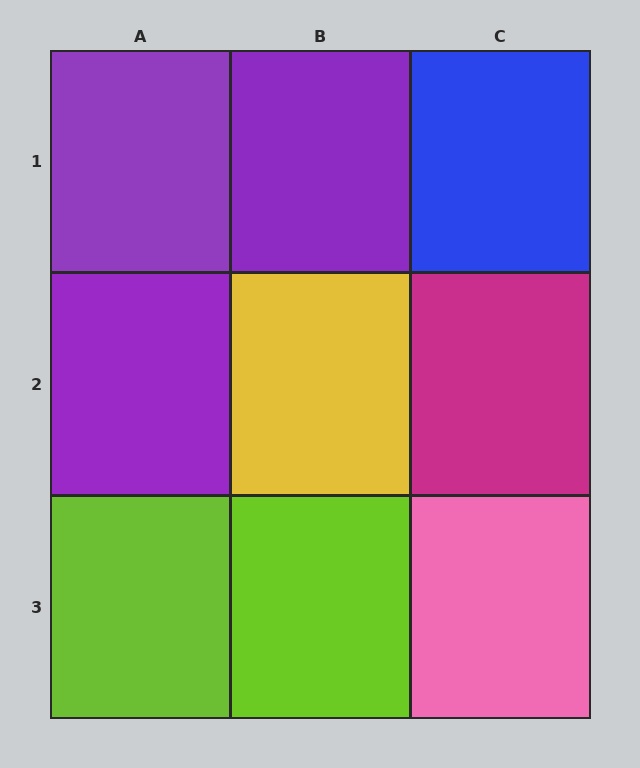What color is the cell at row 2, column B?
Yellow.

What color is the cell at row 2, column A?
Purple.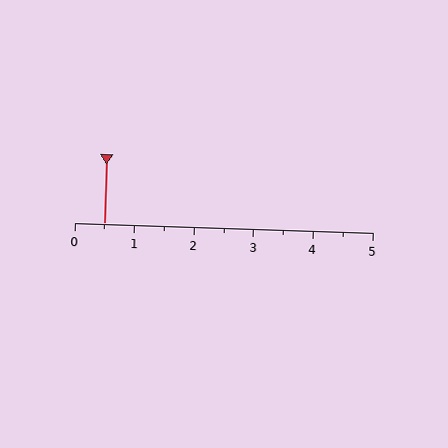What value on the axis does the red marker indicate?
The marker indicates approximately 0.5.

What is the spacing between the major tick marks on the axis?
The major ticks are spaced 1 apart.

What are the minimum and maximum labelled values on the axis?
The axis runs from 0 to 5.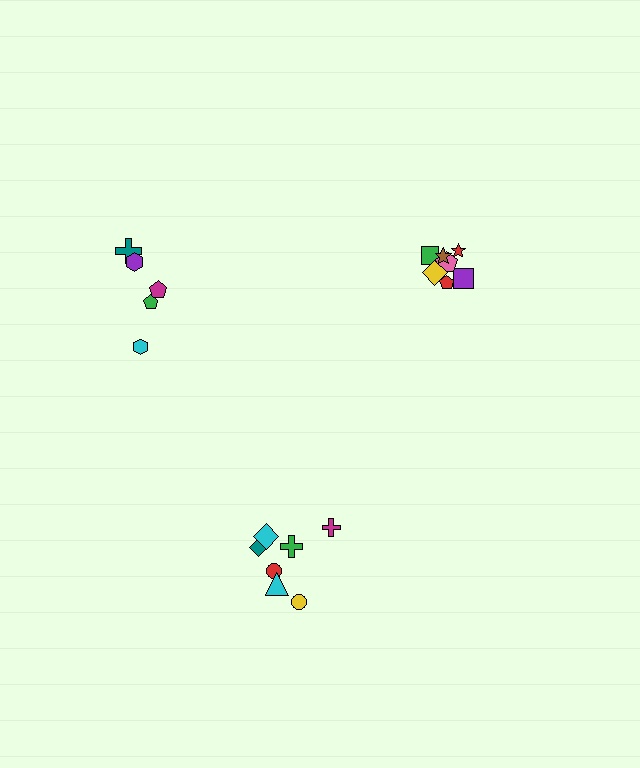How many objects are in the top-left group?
There are 5 objects.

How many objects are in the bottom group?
There are 7 objects.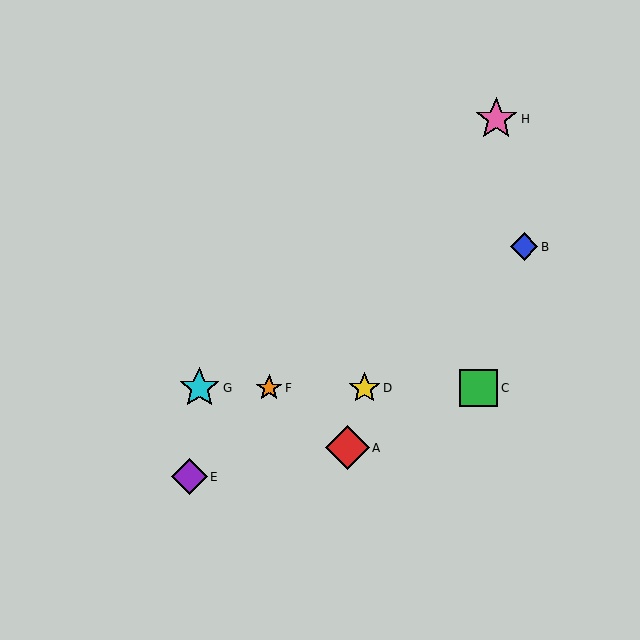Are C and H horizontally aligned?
No, C is at y≈388 and H is at y≈119.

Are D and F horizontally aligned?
Yes, both are at y≈388.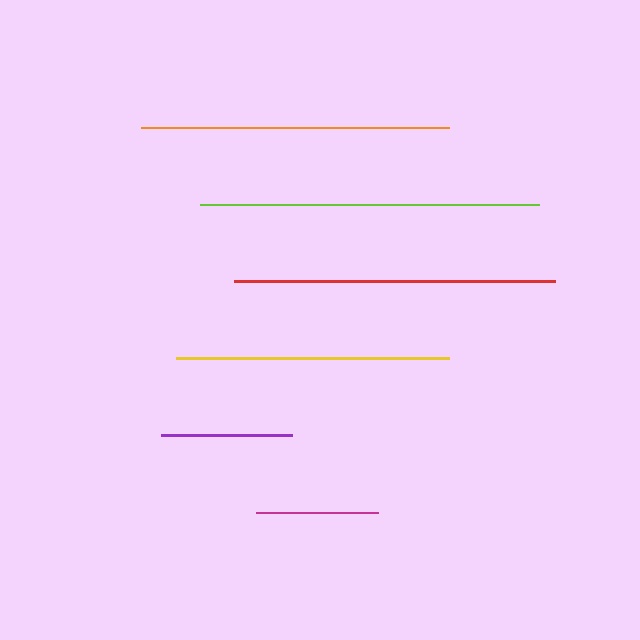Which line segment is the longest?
The lime line is the longest at approximately 340 pixels.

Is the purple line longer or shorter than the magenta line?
The purple line is longer than the magenta line.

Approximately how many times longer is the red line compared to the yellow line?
The red line is approximately 1.2 times the length of the yellow line.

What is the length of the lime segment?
The lime segment is approximately 340 pixels long.